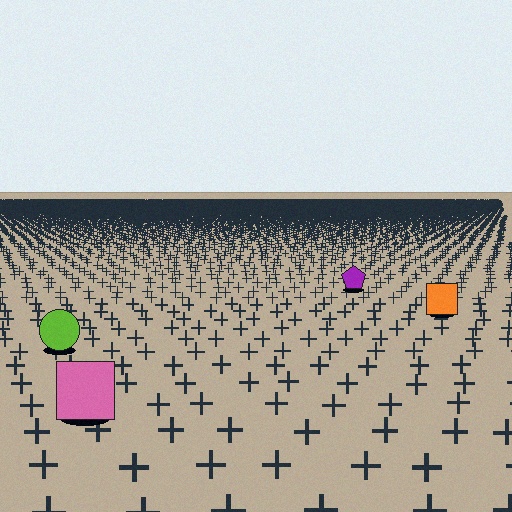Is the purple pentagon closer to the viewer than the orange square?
No. The orange square is closer — you can tell from the texture gradient: the ground texture is coarser near it.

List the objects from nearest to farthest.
From nearest to farthest: the pink square, the lime circle, the orange square, the purple pentagon.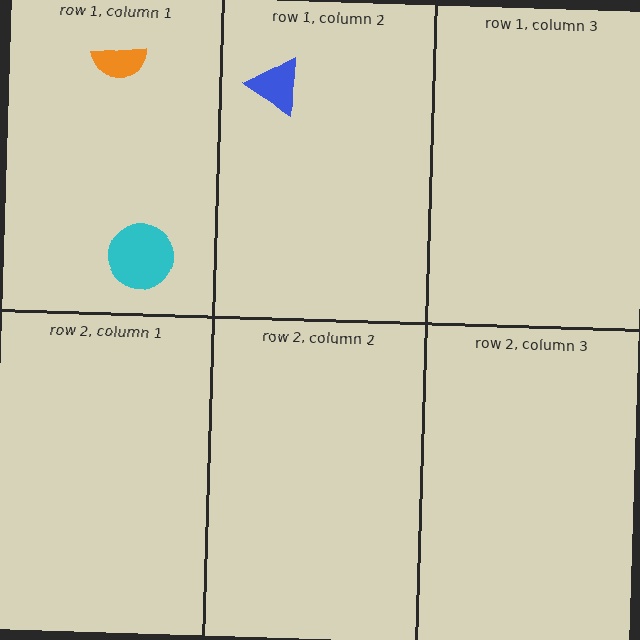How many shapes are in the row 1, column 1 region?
2.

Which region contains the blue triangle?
The row 1, column 2 region.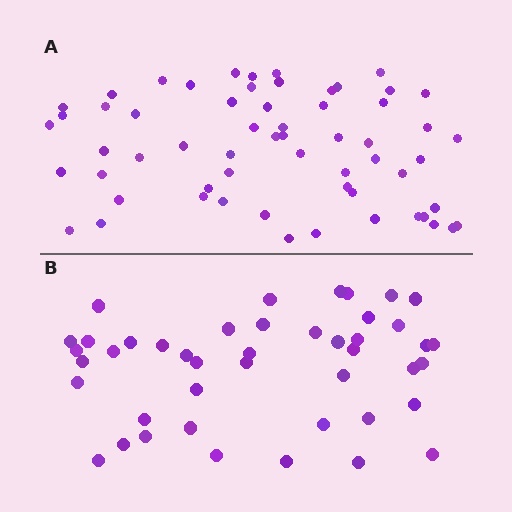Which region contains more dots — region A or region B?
Region A (the top region) has more dots.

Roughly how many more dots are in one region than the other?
Region A has approximately 15 more dots than region B.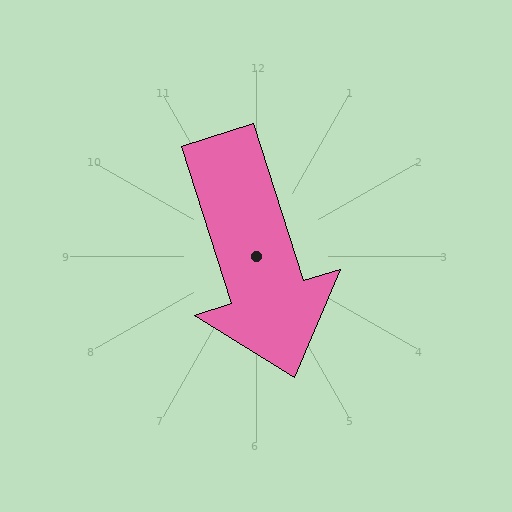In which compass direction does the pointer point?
South.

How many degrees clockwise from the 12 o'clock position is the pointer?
Approximately 162 degrees.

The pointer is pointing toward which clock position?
Roughly 5 o'clock.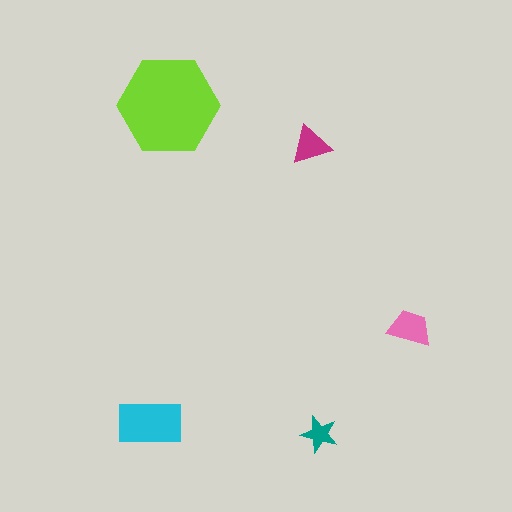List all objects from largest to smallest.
The lime hexagon, the cyan rectangle, the pink trapezoid, the magenta triangle, the teal star.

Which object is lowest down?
The teal star is bottommost.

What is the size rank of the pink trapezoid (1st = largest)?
3rd.